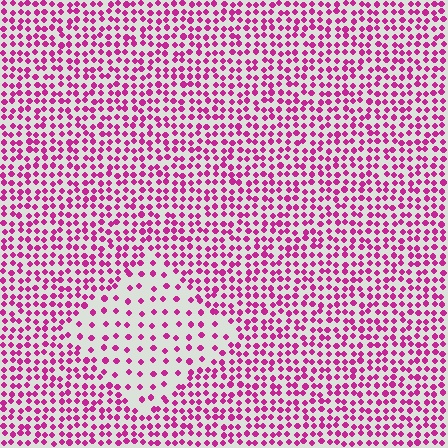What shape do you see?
I see a diamond.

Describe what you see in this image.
The image contains small magenta elements arranged at two different densities. A diamond-shaped region is visible where the elements are less densely packed than the surrounding area.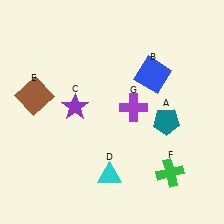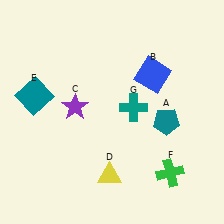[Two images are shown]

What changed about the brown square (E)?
In Image 1, E is brown. In Image 2, it changed to teal.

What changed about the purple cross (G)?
In Image 1, G is purple. In Image 2, it changed to teal.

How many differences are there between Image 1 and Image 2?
There are 3 differences between the two images.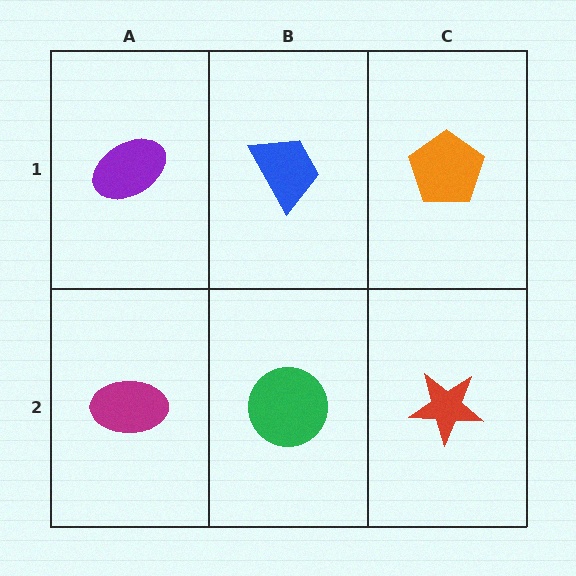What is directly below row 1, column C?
A red star.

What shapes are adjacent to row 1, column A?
A magenta ellipse (row 2, column A), a blue trapezoid (row 1, column B).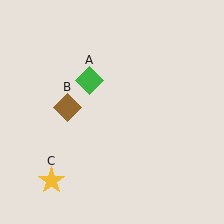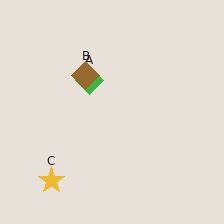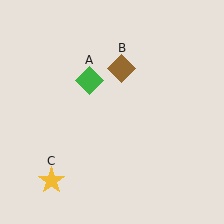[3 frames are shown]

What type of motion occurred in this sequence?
The brown diamond (object B) rotated clockwise around the center of the scene.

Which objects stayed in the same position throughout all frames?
Green diamond (object A) and yellow star (object C) remained stationary.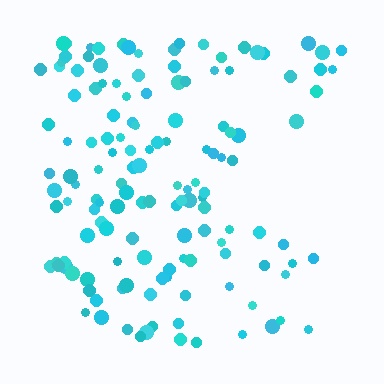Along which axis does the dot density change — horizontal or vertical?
Horizontal.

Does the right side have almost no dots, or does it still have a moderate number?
Still a moderate number, just noticeably fewer than the left.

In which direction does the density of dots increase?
From right to left, with the left side densest.